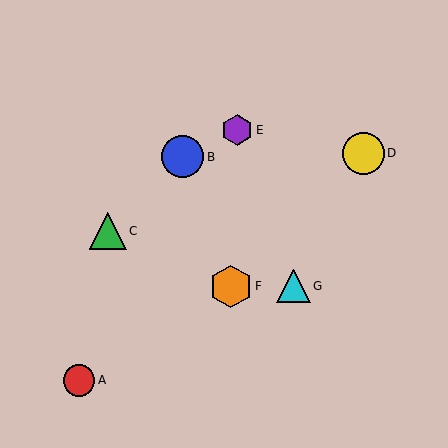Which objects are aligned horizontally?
Objects F, G are aligned horizontally.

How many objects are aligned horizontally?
2 objects (F, G) are aligned horizontally.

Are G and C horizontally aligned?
No, G is at y≈286 and C is at y≈231.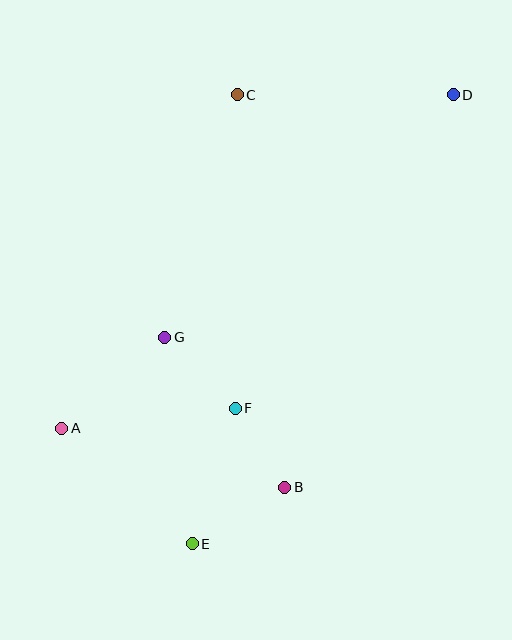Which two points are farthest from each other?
Points D and E are farthest from each other.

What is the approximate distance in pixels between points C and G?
The distance between C and G is approximately 253 pixels.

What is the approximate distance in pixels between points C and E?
The distance between C and E is approximately 452 pixels.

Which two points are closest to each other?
Points B and F are closest to each other.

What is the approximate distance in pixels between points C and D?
The distance between C and D is approximately 216 pixels.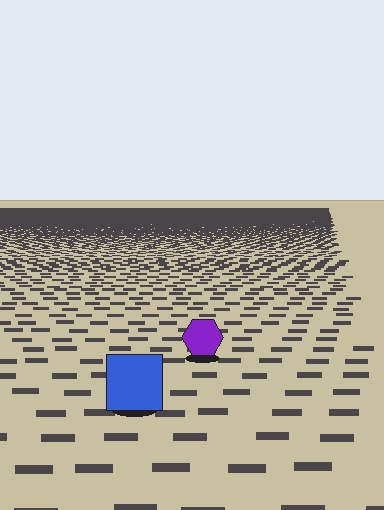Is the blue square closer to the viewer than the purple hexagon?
Yes. The blue square is closer — you can tell from the texture gradient: the ground texture is coarser near it.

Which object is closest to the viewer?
The blue square is closest. The texture marks near it are larger and more spread out.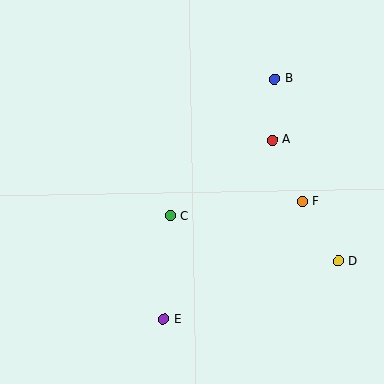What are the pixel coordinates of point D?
Point D is at (339, 261).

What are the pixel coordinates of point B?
Point B is at (275, 79).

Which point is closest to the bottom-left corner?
Point E is closest to the bottom-left corner.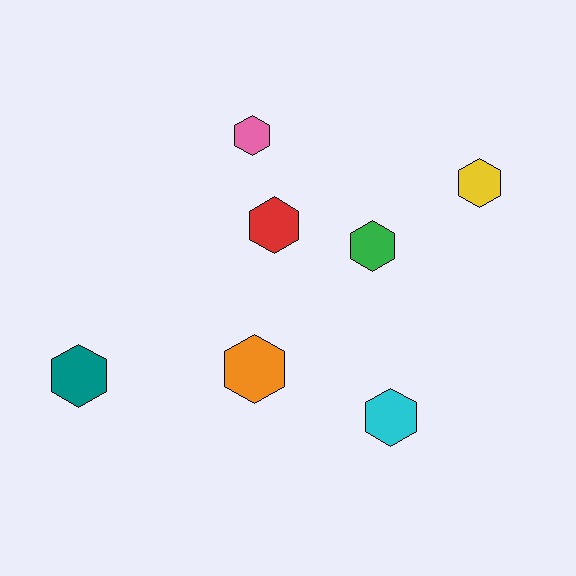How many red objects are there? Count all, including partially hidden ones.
There is 1 red object.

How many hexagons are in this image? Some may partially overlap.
There are 7 hexagons.